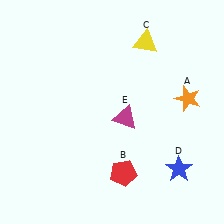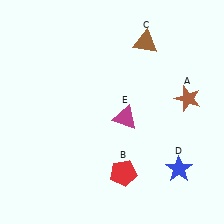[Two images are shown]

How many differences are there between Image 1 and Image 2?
There are 2 differences between the two images.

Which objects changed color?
A changed from orange to brown. C changed from yellow to brown.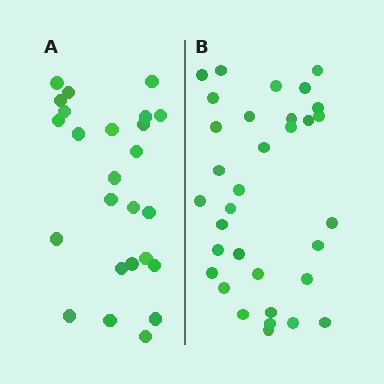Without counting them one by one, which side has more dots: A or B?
Region B (the right region) has more dots.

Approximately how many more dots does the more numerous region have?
Region B has roughly 8 or so more dots than region A.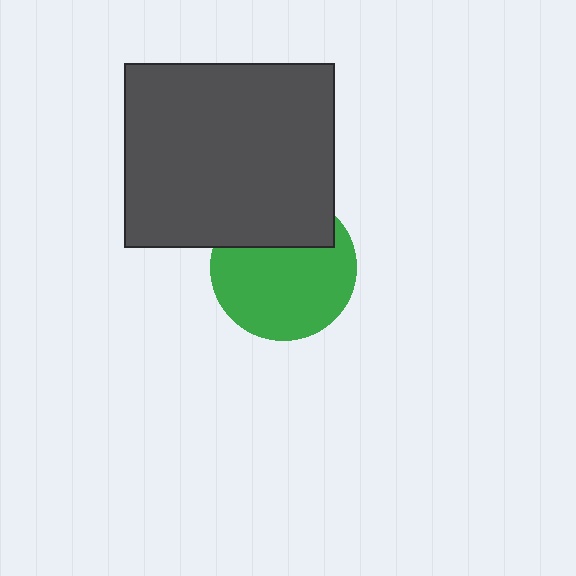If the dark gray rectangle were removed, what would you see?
You would see the complete green circle.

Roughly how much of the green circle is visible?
Most of it is visible (roughly 69%).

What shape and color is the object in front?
The object in front is a dark gray rectangle.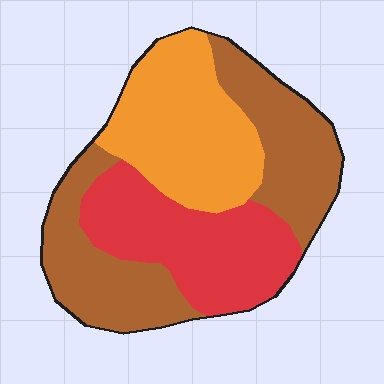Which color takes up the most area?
Brown, at roughly 40%.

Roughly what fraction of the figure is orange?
Orange covers about 30% of the figure.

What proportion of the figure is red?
Red takes up between a quarter and a half of the figure.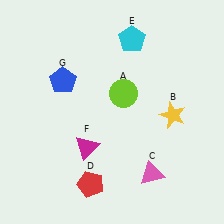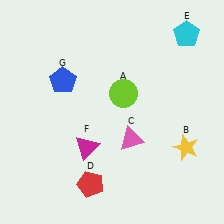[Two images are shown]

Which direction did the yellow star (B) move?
The yellow star (B) moved down.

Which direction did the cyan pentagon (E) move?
The cyan pentagon (E) moved right.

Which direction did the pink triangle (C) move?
The pink triangle (C) moved up.